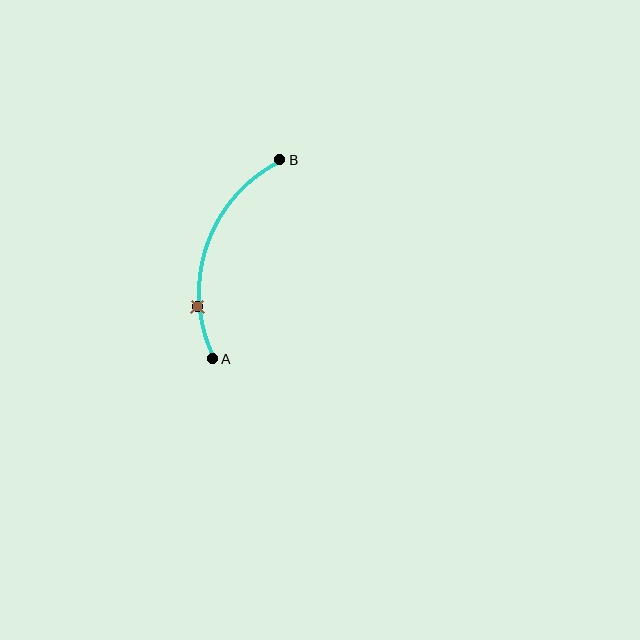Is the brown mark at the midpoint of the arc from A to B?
No. The brown mark lies on the arc but is closer to endpoint A. The arc midpoint would be at the point on the curve equidistant along the arc from both A and B.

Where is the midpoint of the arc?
The arc midpoint is the point on the curve farthest from the straight line joining A and B. It sits to the left of that line.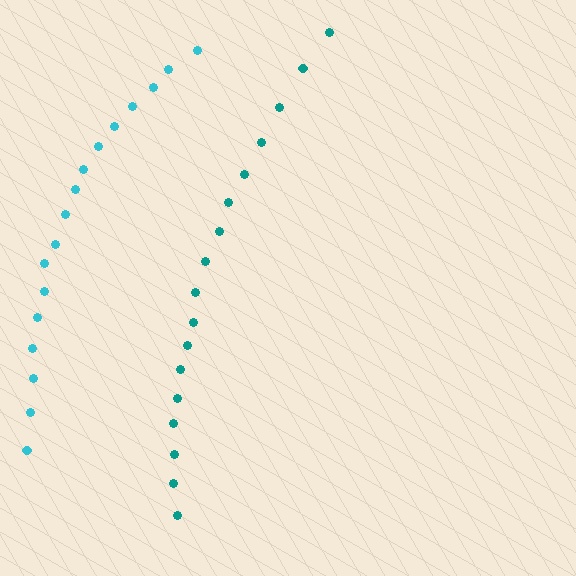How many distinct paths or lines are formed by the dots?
There are 2 distinct paths.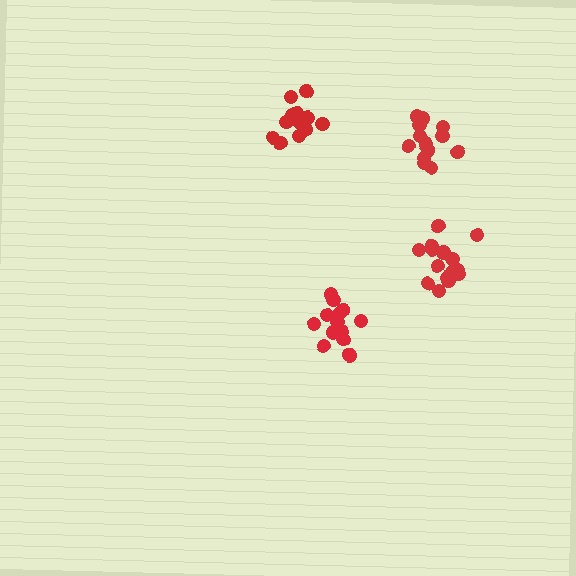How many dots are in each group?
Group 1: 13 dots, Group 2: 15 dots, Group 3: 14 dots, Group 4: 16 dots (58 total).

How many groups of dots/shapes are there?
There are 4 groups.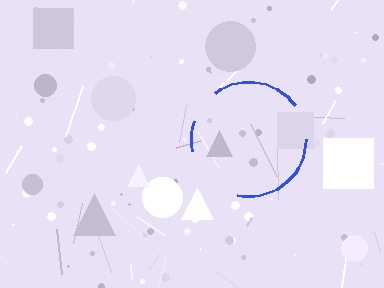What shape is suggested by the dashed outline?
The dashed outline suggests a circle.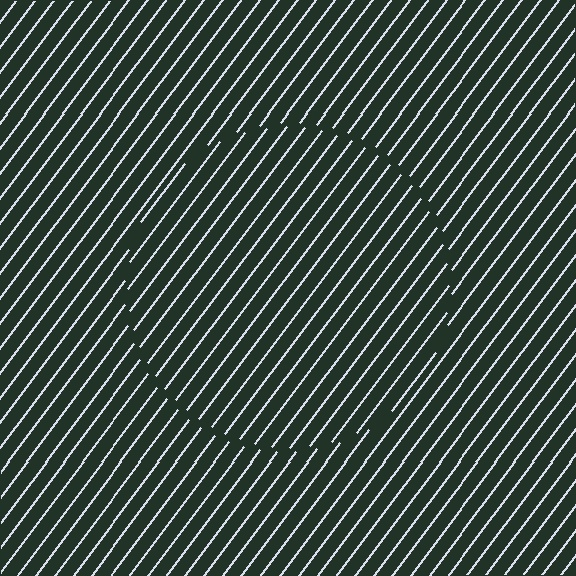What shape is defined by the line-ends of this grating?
An illusory circle. The interior of the shape contains the same grating, shifted by half a period — the contour is defined by the phase discontinuity where line-ends from the inner and outer gratings abut.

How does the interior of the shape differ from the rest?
The interior of the shape contains the same grating, shifted by half a period — the contour is defined by the phase discontinuity where line-ends from the inner and outer gratings abut.